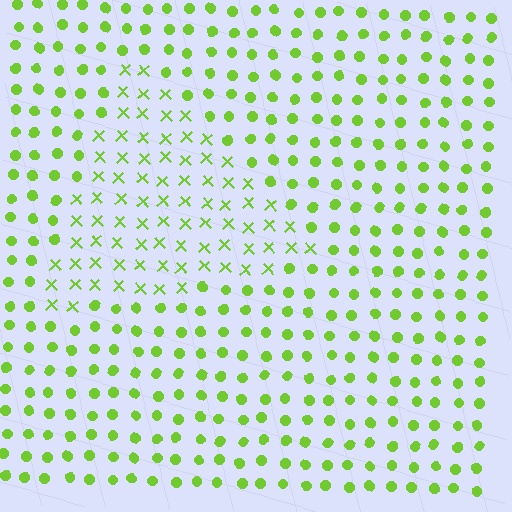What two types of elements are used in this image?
The image uses X marks inside the triangle region and circles outside it.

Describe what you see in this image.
The image is filled with small lime elements arranged in a uniform grid. A triangle-shaped region contains X marks, while the surrounding area contains circles. The boundary is defined purely by the change in element shape.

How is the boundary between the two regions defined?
The boundary is defined by a change in element shape: X marks inside vs. circles outside. All elements share the same color and spacing.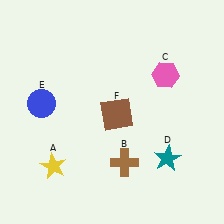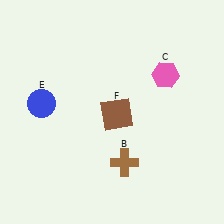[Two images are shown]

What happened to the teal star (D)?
The teal star (D) was removed in Image 2. It was in the bottom-right area of Image 1.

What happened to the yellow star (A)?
The yellow star (A) was removed in Image 2. It was in the bottom-left area of Image 1.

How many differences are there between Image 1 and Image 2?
There are 2 differences between the two images.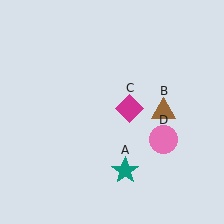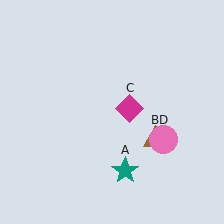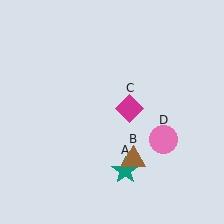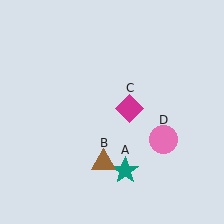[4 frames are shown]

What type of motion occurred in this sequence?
The brown triangle (object B) rotated clockwise around the center of the scene.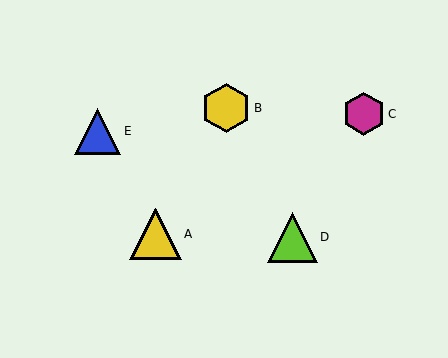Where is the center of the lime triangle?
The center of the lime triangle is at (292, 237).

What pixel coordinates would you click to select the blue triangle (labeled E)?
Click at (98, 131) to select the blue triangle E.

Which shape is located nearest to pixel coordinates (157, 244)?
The yellow triangle (labeled A) at (156, 234) is nearest to that location.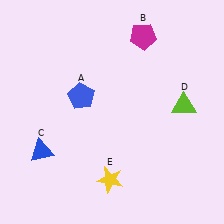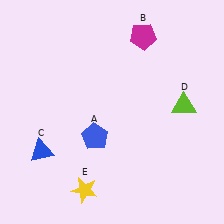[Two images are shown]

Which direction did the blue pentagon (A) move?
The blue pentagon (A) moved down.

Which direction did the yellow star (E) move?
The yellow star (E) moved left.